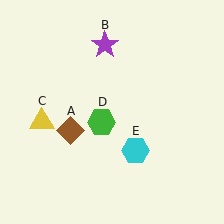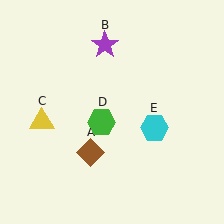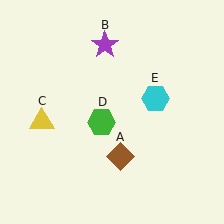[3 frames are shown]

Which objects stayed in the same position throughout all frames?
Purple star (object B) and yellow triangle (object C) and green hexagon (object D) remained stationary.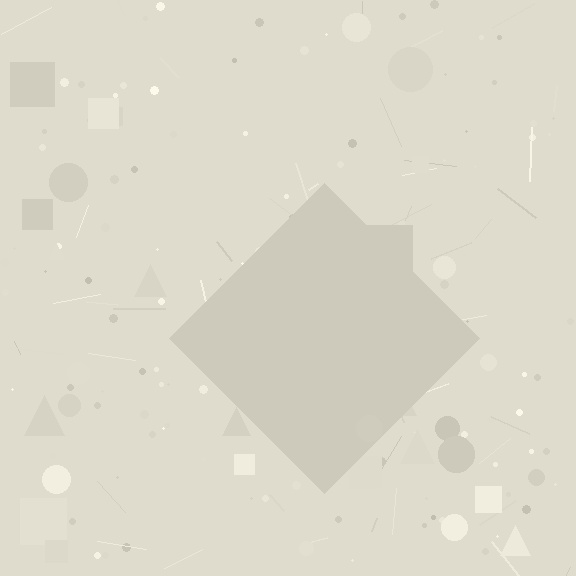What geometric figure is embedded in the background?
A diamond is embedded in the background.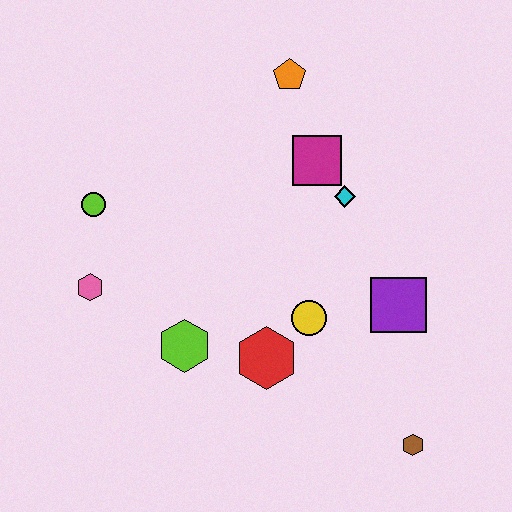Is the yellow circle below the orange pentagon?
Yes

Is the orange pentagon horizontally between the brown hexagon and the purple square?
No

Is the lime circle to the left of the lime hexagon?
Yes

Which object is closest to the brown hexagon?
The purple square is closest to the brown hexagon.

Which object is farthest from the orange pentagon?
The brown hexagon is farthest from the orange pentagon.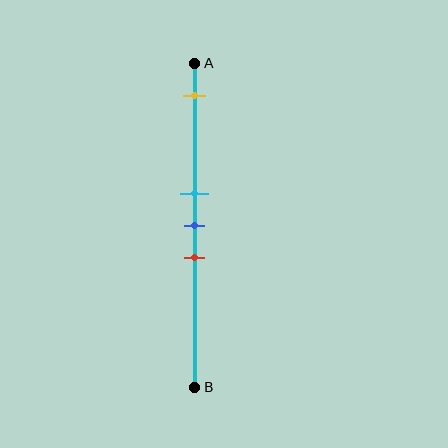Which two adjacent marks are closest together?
The cyan and blue marks are the closest adjacent pair.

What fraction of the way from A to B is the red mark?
The red mark is approximately 60% (0.6) of the way from A to B.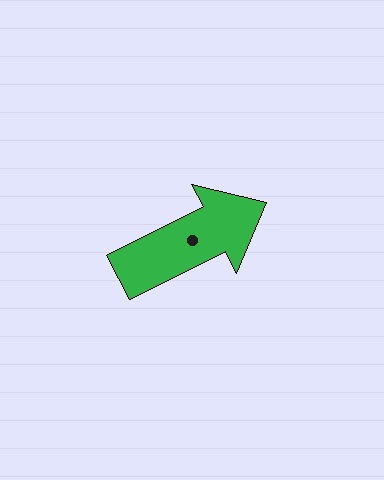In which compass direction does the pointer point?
Northeast.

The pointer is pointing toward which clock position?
Roughly 2 o'clock.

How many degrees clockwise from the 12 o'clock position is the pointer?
Approximately 63 degrees.